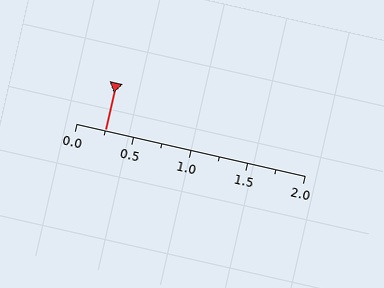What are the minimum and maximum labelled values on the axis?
The axis runs from 0.0 to 2.0.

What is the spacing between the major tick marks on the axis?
The major ticks are spaced 0.5 apart.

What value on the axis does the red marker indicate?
The marker indicates approximately 0.25.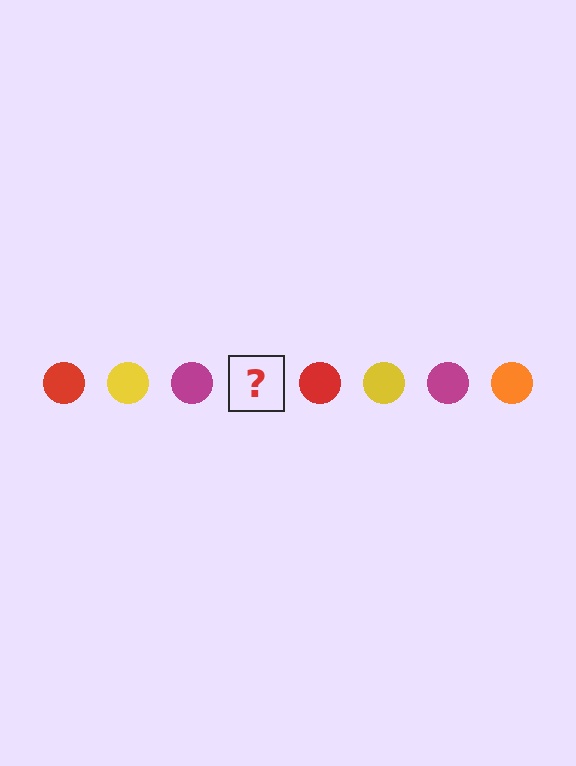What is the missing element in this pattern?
The missing element is an orange circle.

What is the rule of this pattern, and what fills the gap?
The rule is that the pattern cycles through red, yellow, magenta, orange circles. The gap should be filled with an orange circle.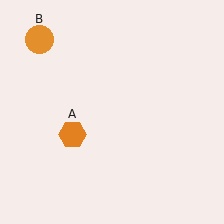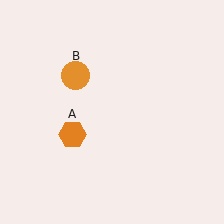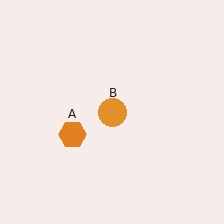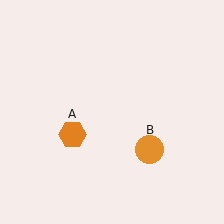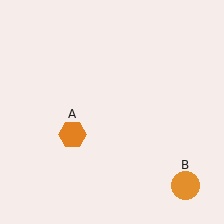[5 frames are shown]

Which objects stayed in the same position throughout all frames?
Orange hexagon (object A) remained stationary.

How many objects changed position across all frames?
1 object changed position: orange circle (object B).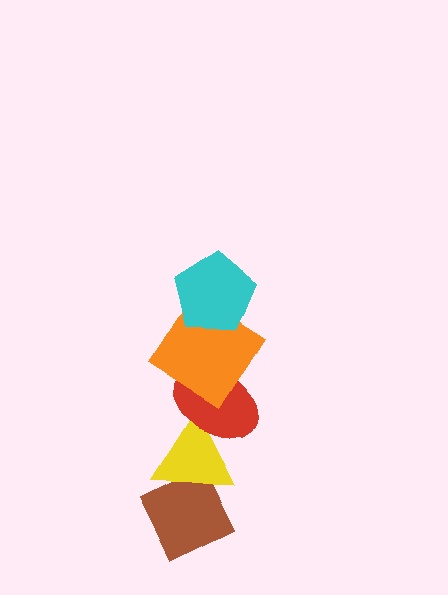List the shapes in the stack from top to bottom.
From top to bottom: the cyan pentagon, the orange diamond, the red ellipse, the yellow triangle, the brown diamond.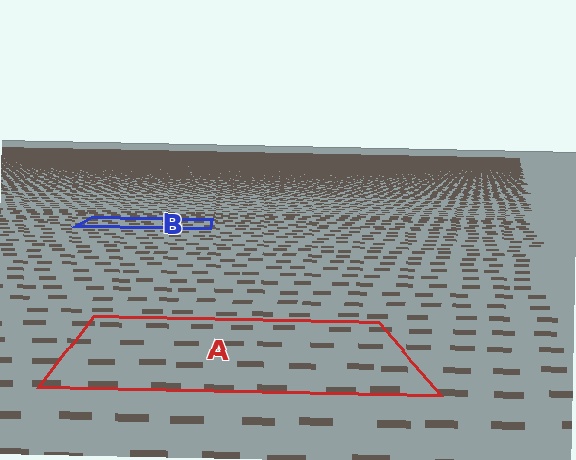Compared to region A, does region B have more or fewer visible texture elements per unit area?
Region B has more texture elements per unit area — they are packed more densely because it is farther away.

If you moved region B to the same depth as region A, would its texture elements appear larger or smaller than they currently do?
They would appear larger. At a closer depth, the same texture elements are projected at a bigger on-screen size.